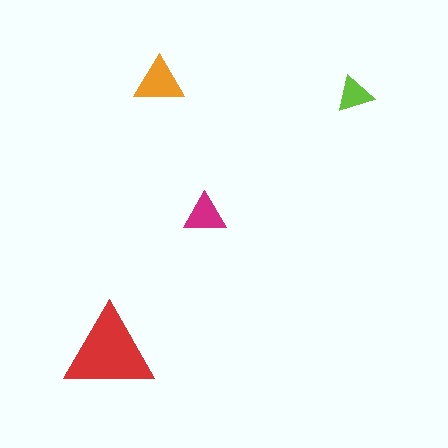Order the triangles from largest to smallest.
the red one, the orange one, the magenta one, the lime one.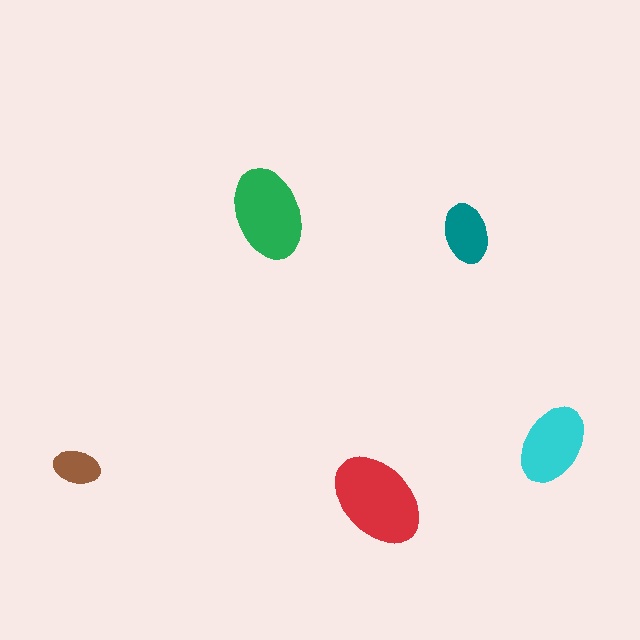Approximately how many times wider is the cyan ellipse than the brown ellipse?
About 1.5 times wider.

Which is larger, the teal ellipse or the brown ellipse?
The teal one.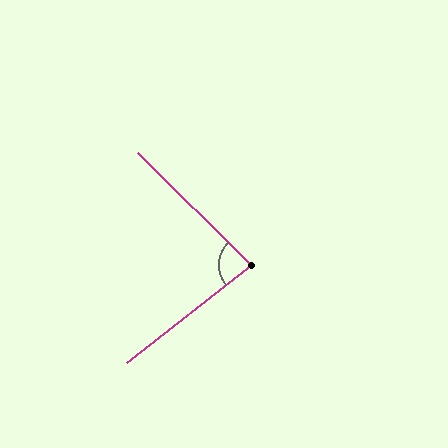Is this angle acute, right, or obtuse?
It is acute.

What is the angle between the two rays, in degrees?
Approximately 83 degrees.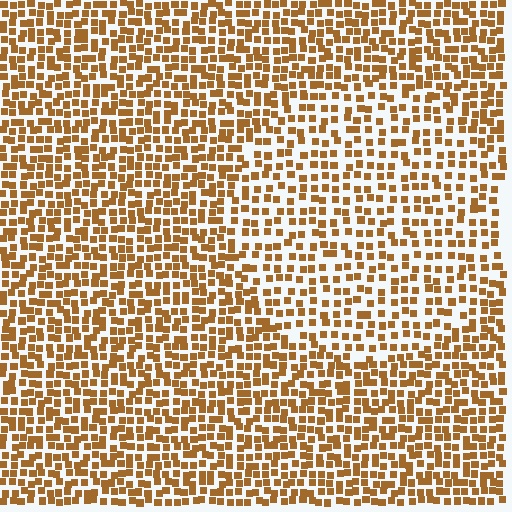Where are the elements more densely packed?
The elements are more densely packed outside the circle boundary.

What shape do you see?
I see a circle.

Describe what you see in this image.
The image contains small brown elements arranged at two different densities. A circle-shaped region is visible where the elements are less densely packed than the surrounding area.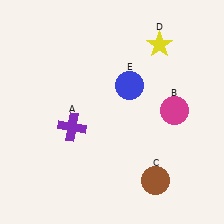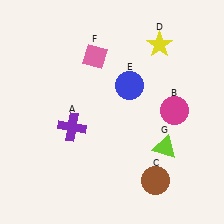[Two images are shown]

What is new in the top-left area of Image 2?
A pink diamond (F) was added in the top-left area of Image 2.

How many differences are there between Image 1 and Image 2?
There are 2 differences between the two images.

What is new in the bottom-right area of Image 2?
A lime triangle (G) was added in the bottom-right area of Image 2.